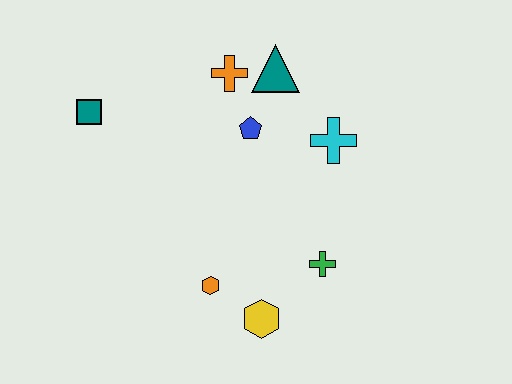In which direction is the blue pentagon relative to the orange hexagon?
The blue pentagon is above the orange hexagon.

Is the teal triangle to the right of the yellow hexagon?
Yes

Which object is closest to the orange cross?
The teal triangle is closest to the orange cross.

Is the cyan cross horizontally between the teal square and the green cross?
No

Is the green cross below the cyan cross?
Yes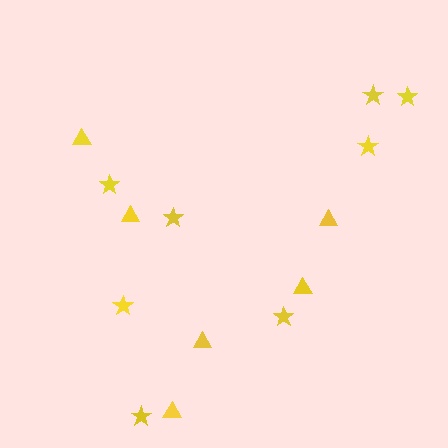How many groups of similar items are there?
There are 2 groups: one group of triangles (6) and one group of stars (8).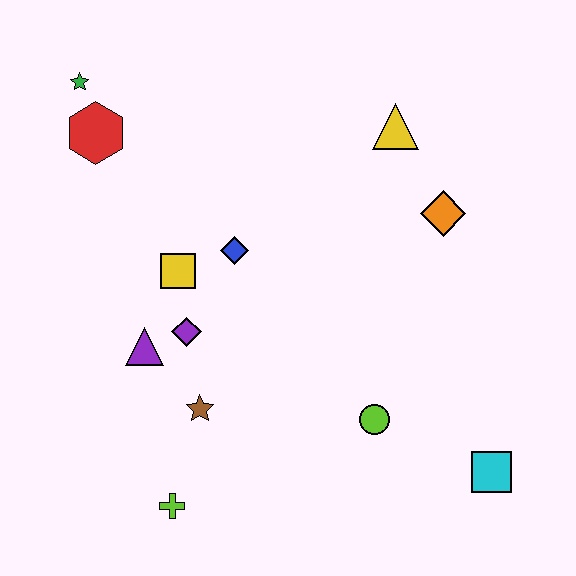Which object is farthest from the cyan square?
The green star is farthest from the cyan square.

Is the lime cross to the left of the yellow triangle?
Yes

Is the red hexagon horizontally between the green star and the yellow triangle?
Yes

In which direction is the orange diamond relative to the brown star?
The orange diamond is to the right of the brown star.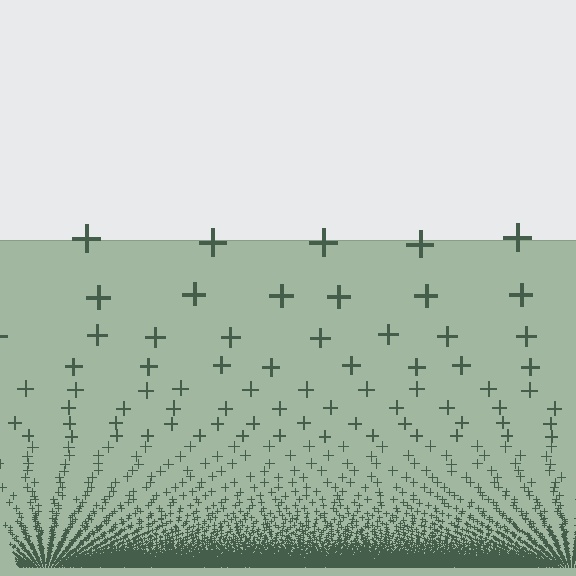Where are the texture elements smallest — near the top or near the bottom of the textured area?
Near the bottom.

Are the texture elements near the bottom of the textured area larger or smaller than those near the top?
Smaller. The gradient is inverted — elements near the bottom are smaller and denser.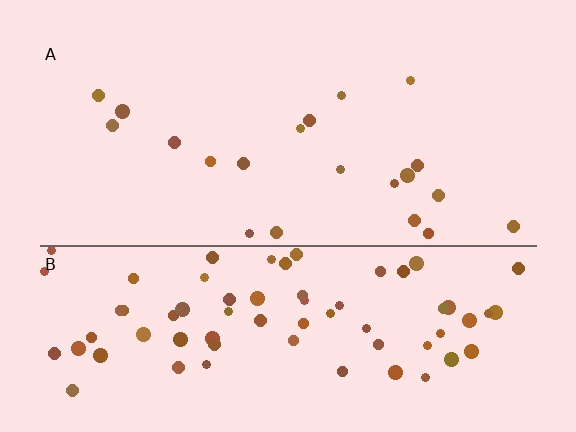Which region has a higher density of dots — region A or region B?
B (the bottom).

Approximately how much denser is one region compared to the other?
Approximately 3.6× — region B over region A.